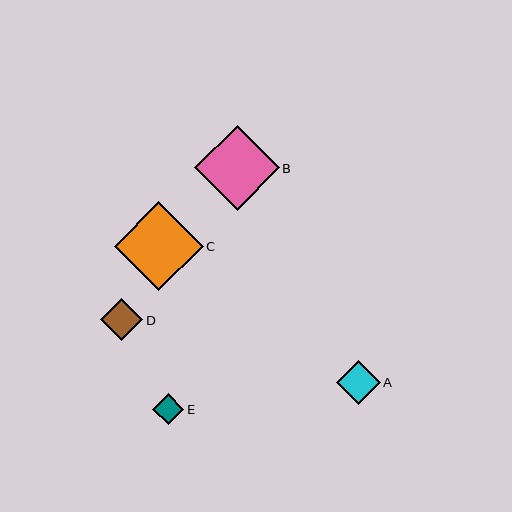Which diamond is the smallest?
Diamond E is the smallest with a size of approximately 31 pixels.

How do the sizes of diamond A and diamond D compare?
Diamond A and diamond D are approximately the same size.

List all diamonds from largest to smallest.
From largest to smallest: C, B, A, D, E.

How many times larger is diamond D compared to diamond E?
Diamond D is approximately 1.4 times the size of diamond E.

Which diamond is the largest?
Diamond C is the largest with a size of approximately 89 pixels.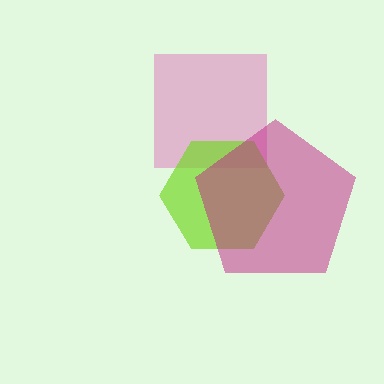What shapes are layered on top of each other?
The layered shapes are: a pink square, a lime hexagon, a magenta pentagon.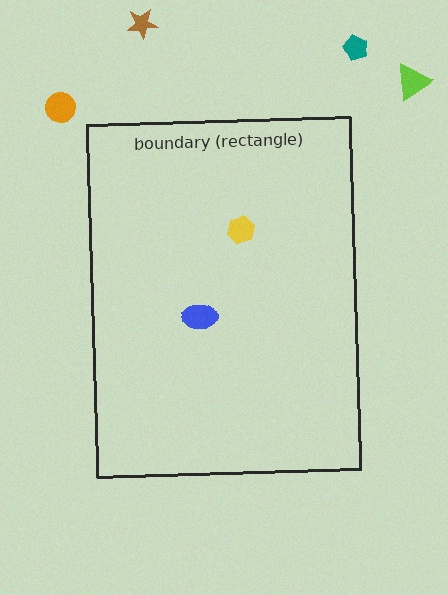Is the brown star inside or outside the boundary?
Outside.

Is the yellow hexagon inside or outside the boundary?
Inside.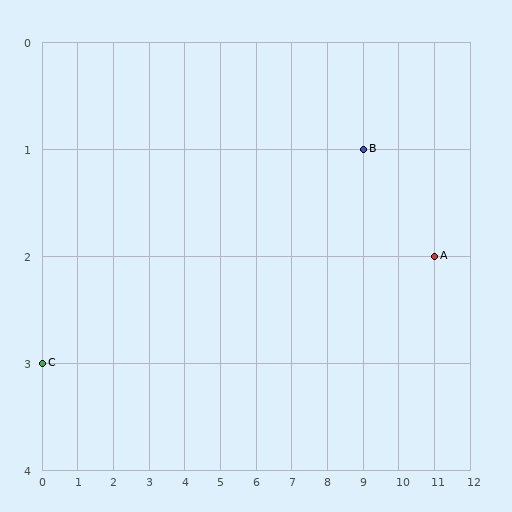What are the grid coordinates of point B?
Point B is at grid coordinates (9, 1).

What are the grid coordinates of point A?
Point A is at grid coordinates (11, 2).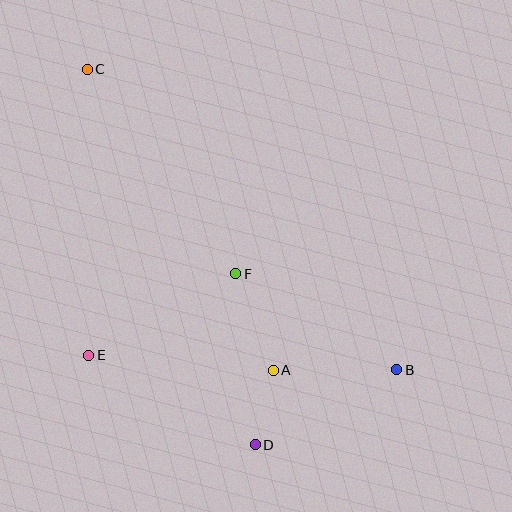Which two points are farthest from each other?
Points B and C are farthest from each other.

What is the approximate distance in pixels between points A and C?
The distance between A and C is approximately 353 pixels.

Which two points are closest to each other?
Points A and D are closest to each other.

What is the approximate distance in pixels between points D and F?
The distance between D and F is approximately 172 pixels.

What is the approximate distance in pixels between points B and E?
The distance between B and E is approximately 308 pixels.